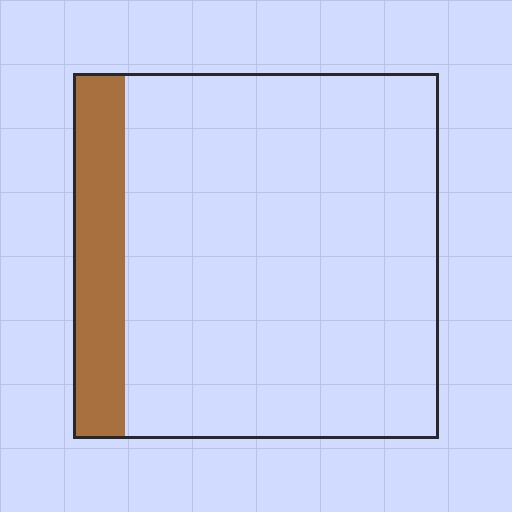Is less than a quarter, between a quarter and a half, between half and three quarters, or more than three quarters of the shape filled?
Less than a quarter.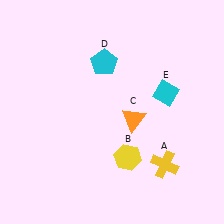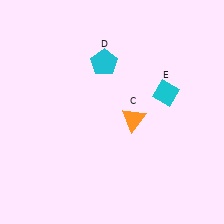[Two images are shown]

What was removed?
The yellow hexagon (B), the yellow cross (A) were removed in Image 2.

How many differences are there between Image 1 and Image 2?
There are 2 differences between the two images.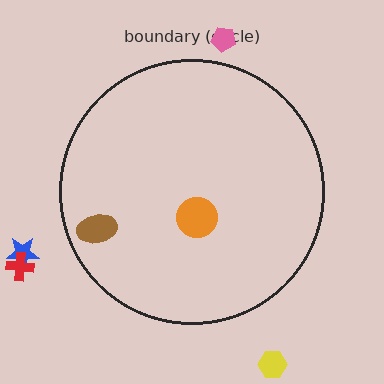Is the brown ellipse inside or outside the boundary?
Inside.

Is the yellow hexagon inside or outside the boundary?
Outside.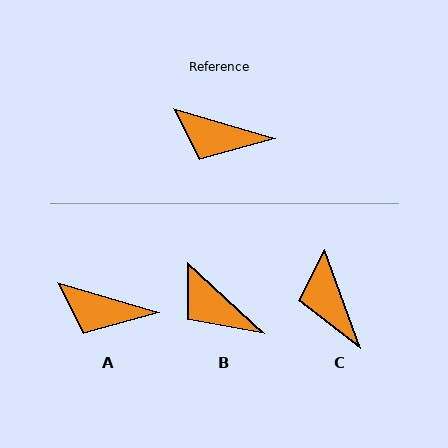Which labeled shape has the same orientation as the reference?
A.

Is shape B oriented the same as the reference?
No, it is off by about 26 degrees.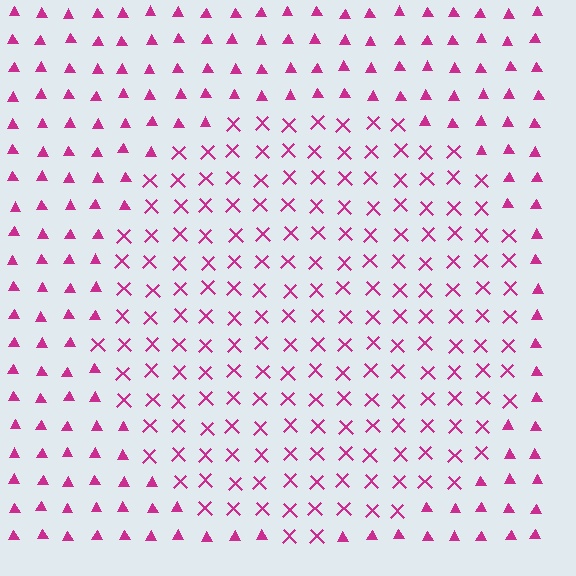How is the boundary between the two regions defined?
The boundary is defined by a change in element shape: X marks inside vs. triangles outside. All elements share the same color and spacing.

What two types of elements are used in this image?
The image uses X marks inside the circle region and triangles outside it.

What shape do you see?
I see a circle.